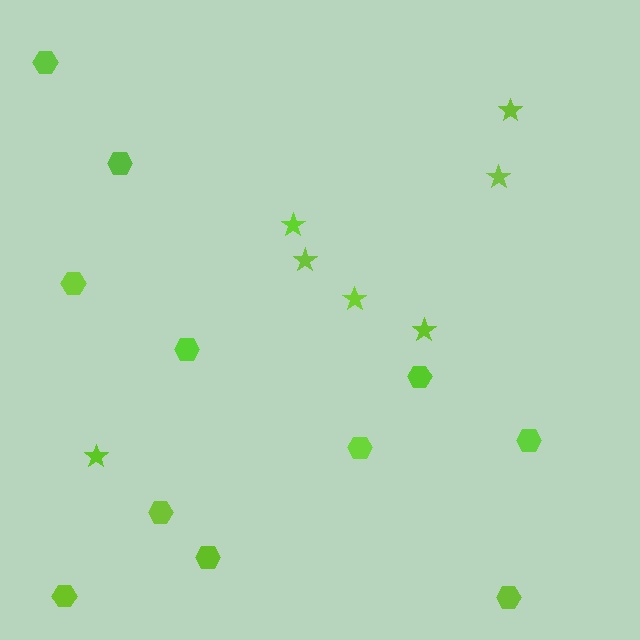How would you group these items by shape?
There are 2 groups: one group of stars (7) and one group of hexagons (11).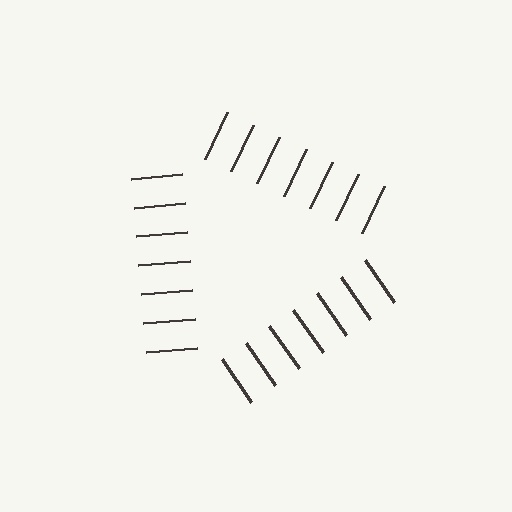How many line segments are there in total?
21 — 7 along each of the 3 edges.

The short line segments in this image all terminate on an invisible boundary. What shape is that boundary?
An illusory triangle — the line segments terminate on its edges but no continuous stroke is drawn.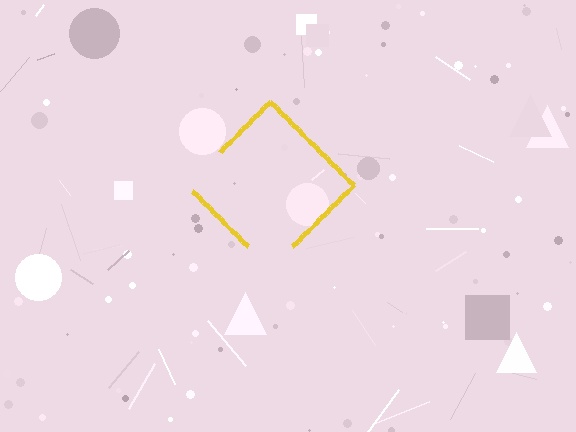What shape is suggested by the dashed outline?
The dashed outline suggests a diamond.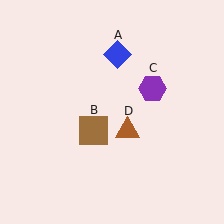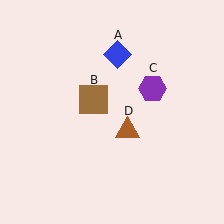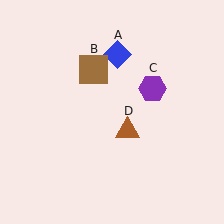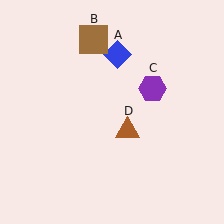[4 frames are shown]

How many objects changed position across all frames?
1 object changed position: brown square (object B).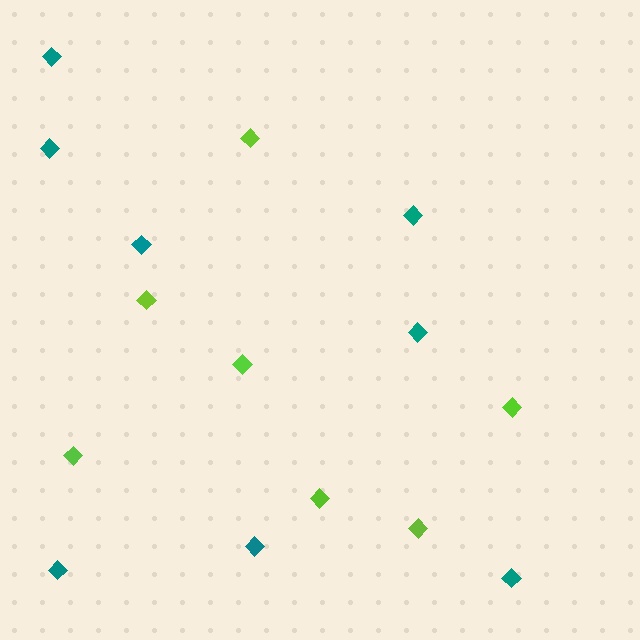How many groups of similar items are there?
There are 2 groups: one group of teal diamonds (8) and one group of lime diamonds (7).